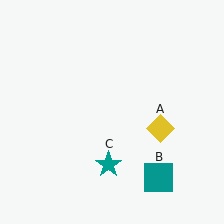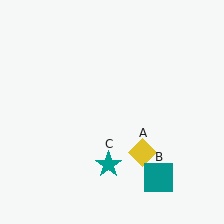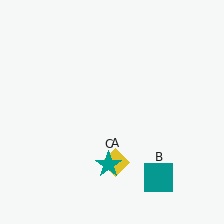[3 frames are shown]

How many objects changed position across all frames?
1 object changed position: yellow diamond (object A).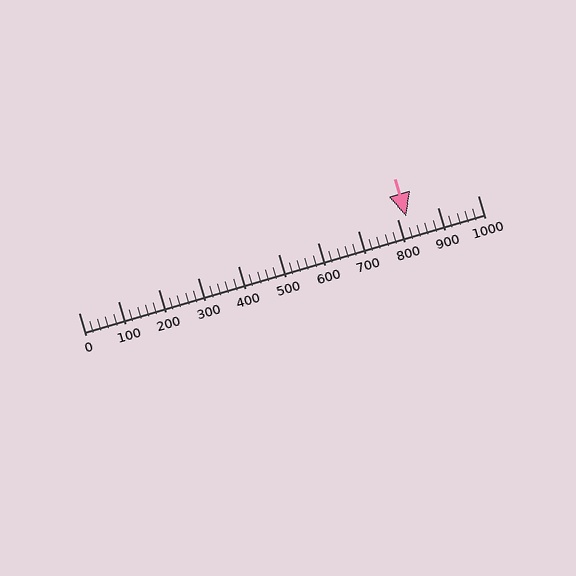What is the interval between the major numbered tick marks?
The major tick marks are spaced 100 units apart.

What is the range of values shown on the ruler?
The ruler shows values from 0 to 1000.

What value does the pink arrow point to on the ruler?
The pink arrow points to approximately 820.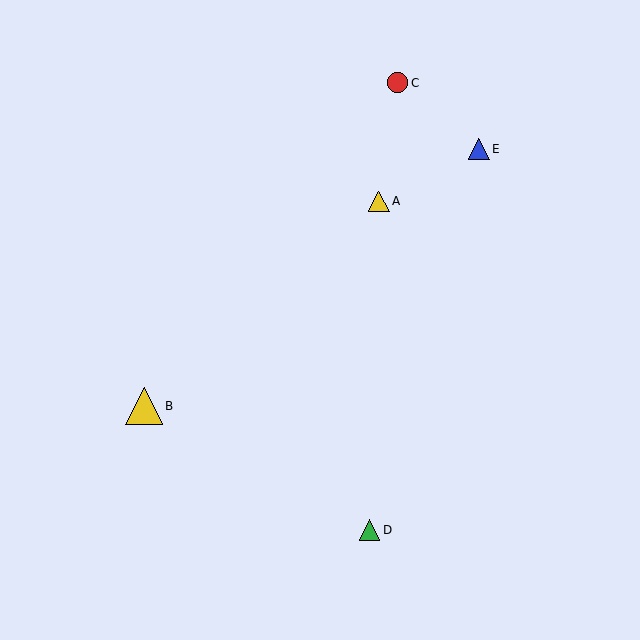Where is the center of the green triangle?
The center of the green triangle is at (370, 530).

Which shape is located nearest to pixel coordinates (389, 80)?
The red circle (labeled C) at (398, 83) is nearest to that location.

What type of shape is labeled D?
Shape D is a green triangle.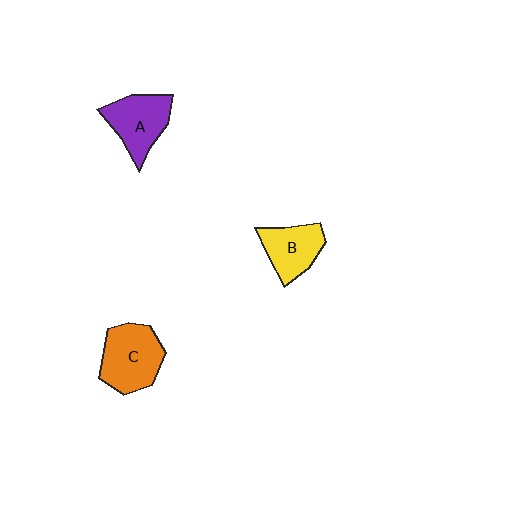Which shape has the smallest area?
Shape B (yellow).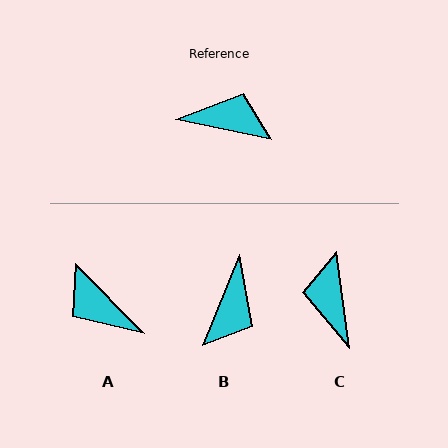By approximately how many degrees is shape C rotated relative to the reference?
Approximately 109 degrees counter-clockwise.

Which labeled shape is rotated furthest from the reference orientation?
A, about 145 degrees away.